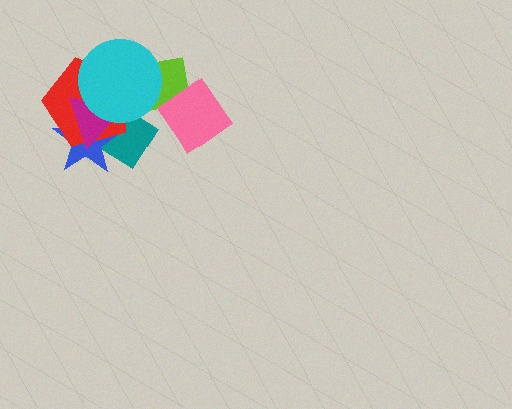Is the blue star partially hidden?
Yes, it is partially covered by another shape.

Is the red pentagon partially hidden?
Yes, it is partially covered by another shape.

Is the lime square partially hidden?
Yes, it is partially covered by another shape.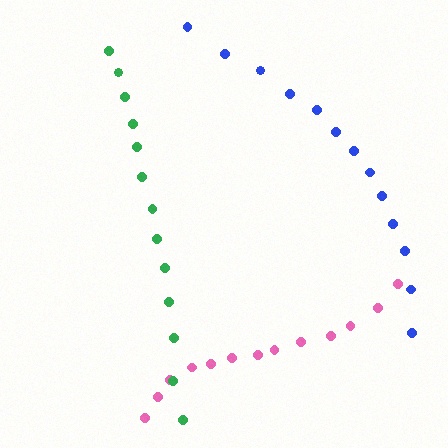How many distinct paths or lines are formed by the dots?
There are 3 distinct paths.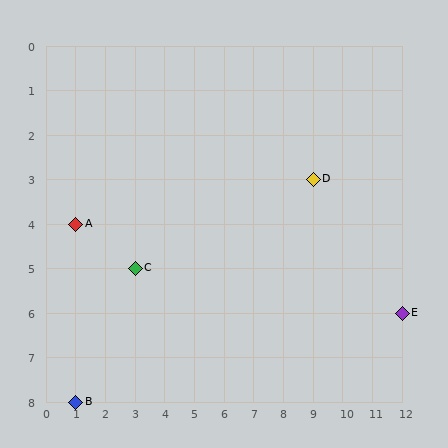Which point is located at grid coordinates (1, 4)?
Point A is at (1, 4).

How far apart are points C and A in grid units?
Points C and A are 2 columns and 1 row apart (about 2.2 grid units diagonally).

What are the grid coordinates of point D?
Point D is at grid coordinates (9, 3).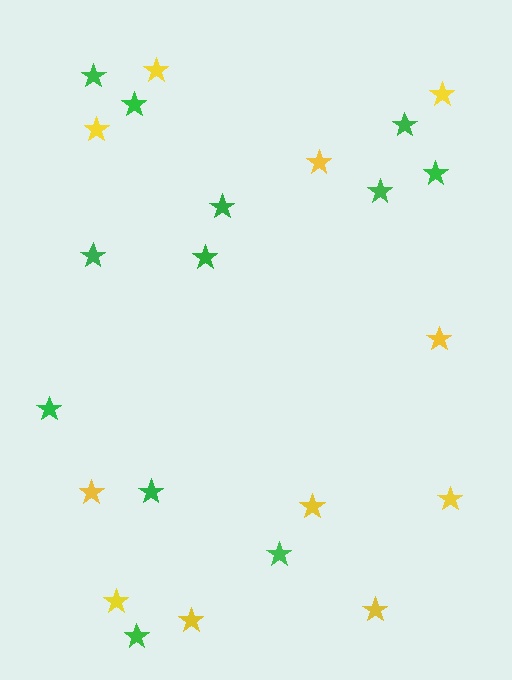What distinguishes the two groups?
There are 2 groups: one group of green stars (12) and one group of yellow stars (11).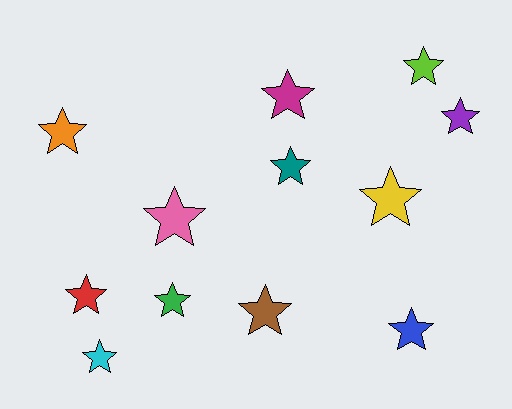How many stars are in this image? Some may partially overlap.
There are 12 stars.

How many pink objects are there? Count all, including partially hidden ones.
There is 1 pink object.